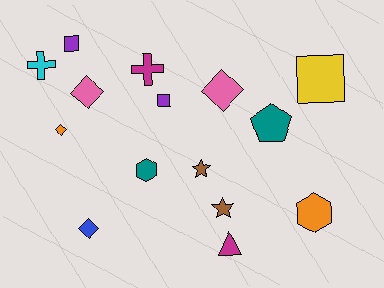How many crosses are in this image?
There are 2 crosses.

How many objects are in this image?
There are 15 objects.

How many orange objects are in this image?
There are 2 orange objects.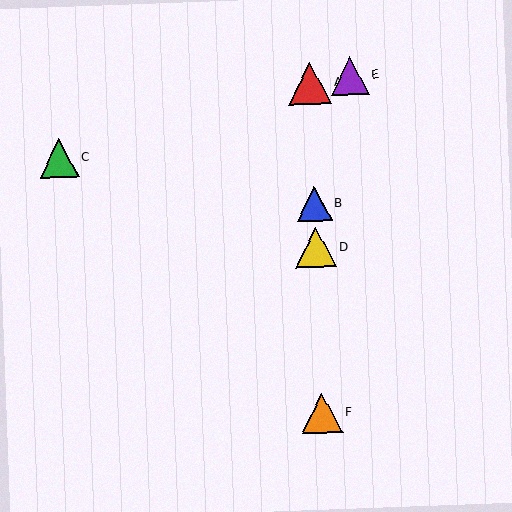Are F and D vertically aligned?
Yes, both are at x≈322.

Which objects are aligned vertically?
Objects A, B, D, F are aligned vertically.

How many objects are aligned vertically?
4 objects (A, B, D, F) are aligned vertically.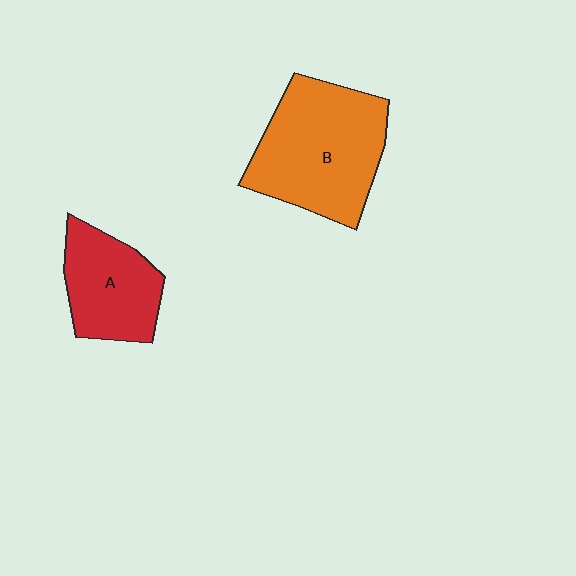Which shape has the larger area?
Shape B (orange).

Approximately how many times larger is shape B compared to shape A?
Approximately 1.6 times.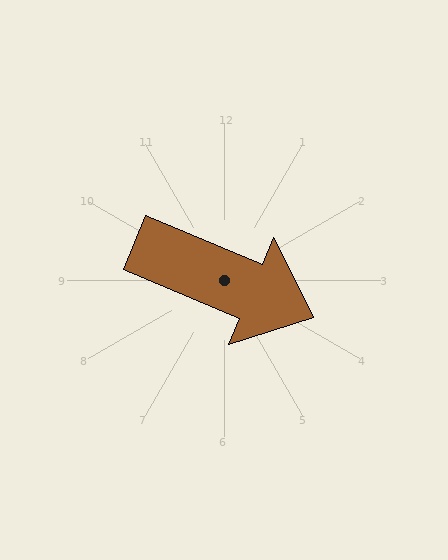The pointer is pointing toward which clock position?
Roughly 4 o'clock.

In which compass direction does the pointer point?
Southeast.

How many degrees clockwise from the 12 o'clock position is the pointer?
Approximately 113 degrees.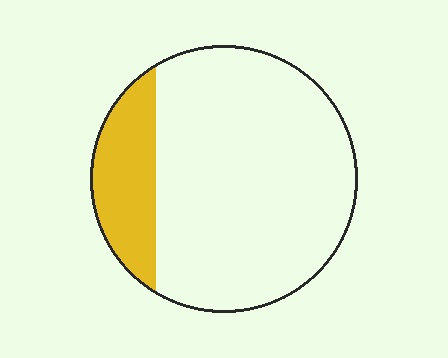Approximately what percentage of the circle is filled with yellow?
Approximately 20%.